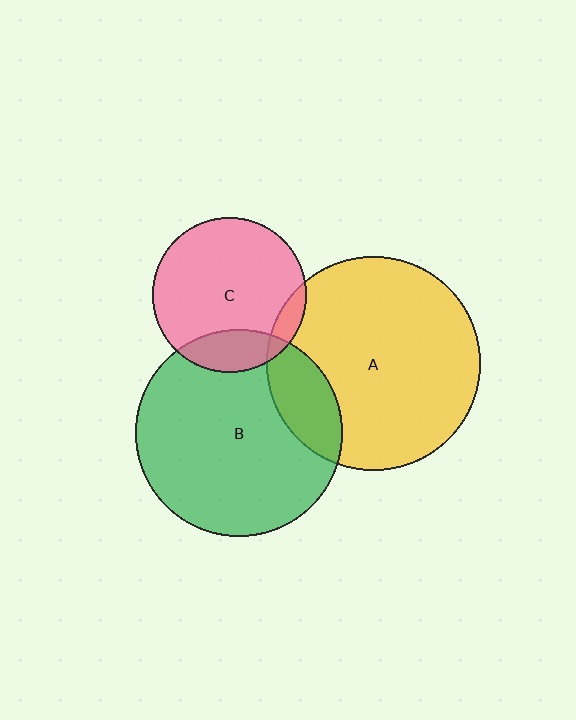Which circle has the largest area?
Circle A (yellow).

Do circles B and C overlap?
Yes.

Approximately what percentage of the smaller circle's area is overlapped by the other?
Approximately 20%.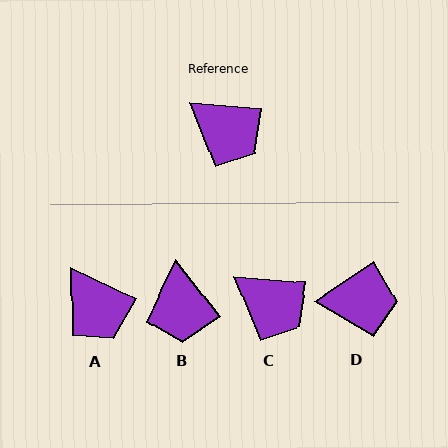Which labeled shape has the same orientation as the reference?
C.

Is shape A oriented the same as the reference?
No, it is off by about 21 degrees.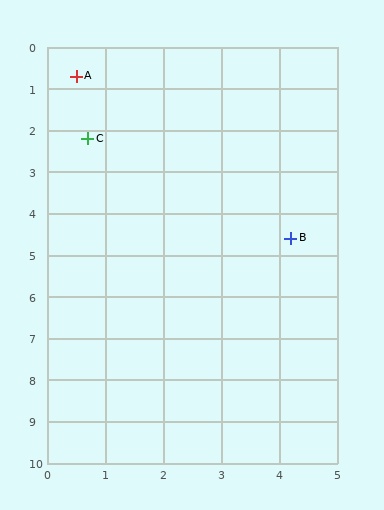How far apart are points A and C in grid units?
Points A and C are about 1.5 grid units apart.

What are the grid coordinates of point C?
Point C is at approximately (0.7, 2.2).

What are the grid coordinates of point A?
Point A is at approximately (0.5, 0.7).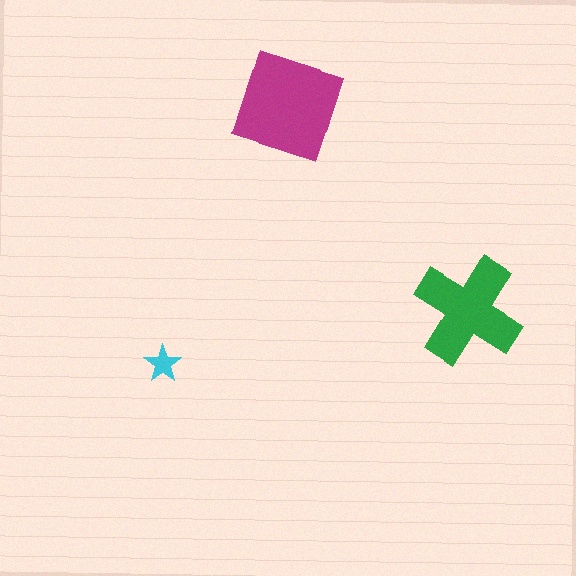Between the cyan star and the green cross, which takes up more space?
The green cross.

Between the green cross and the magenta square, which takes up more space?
The magenta square.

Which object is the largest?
The magenta square.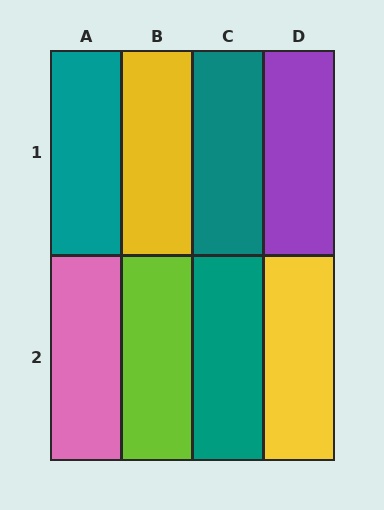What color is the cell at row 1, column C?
Teal.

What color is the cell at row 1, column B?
Yellow.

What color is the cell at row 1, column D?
Purple.